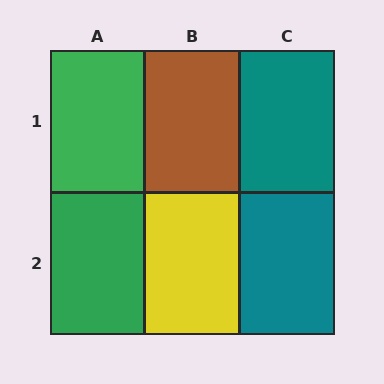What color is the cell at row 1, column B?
Brown.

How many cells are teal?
2 cells are teal.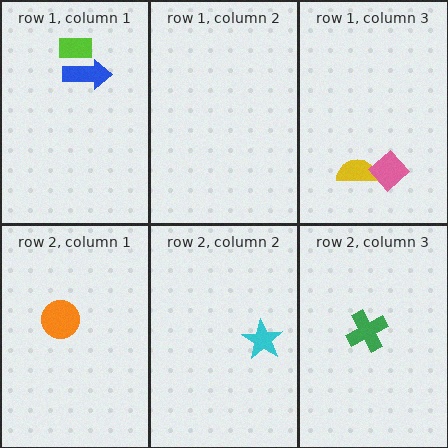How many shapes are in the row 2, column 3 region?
1.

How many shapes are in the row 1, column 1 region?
2.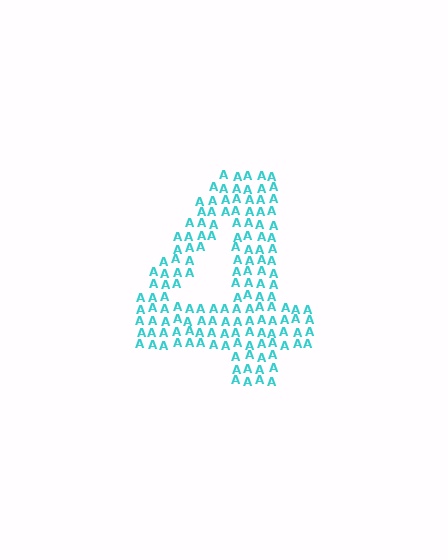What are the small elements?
The small elements are letter A's.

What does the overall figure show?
The overall figure shows the digit 4.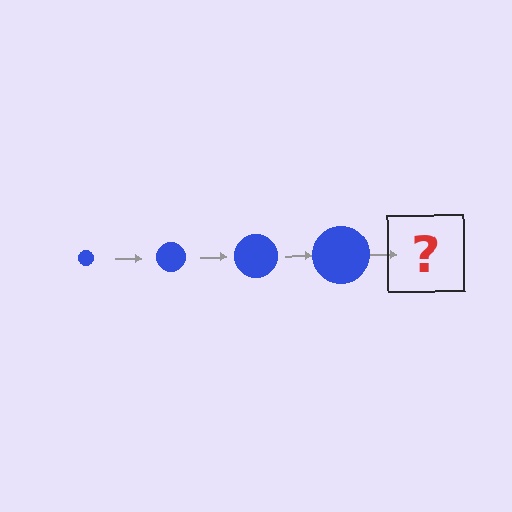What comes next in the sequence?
The next element should be a blue circle, larger than the previous one.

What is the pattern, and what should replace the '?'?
The pattern is that the circle gets progressively larger each step. The '?' should be a blue circle, larger than the previous one.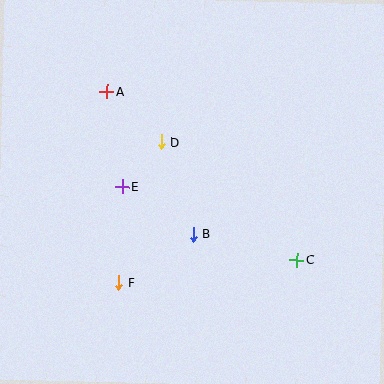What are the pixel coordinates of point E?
Point E is at (122, 187).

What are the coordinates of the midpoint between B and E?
The midpoint between B and E is at (158, 210).